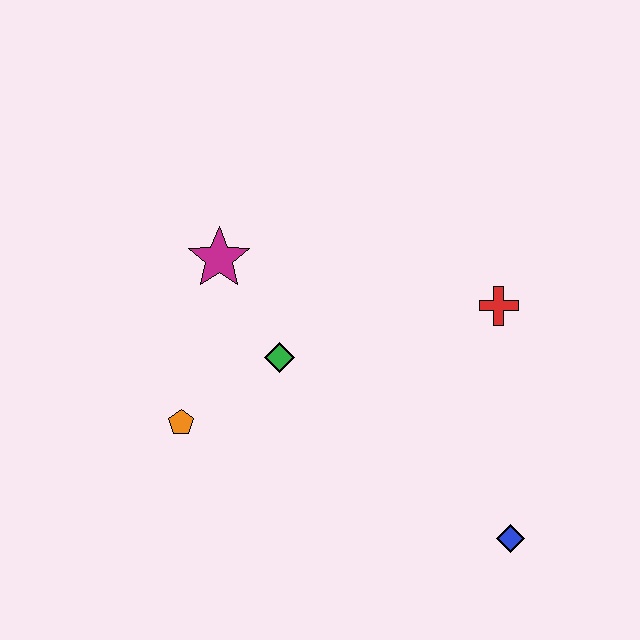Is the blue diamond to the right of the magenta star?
Yes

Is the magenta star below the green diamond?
No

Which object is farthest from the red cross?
The orange pentagon is farthest from the red cross.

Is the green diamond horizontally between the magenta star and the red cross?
Yes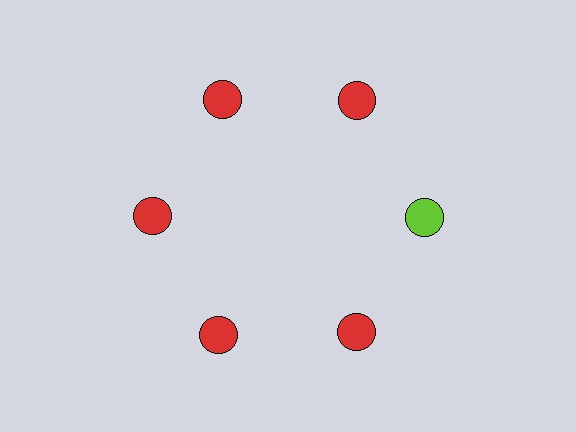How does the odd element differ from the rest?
It has a different color: lime instead of red.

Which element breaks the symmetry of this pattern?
The lime circle at roughly the 3 o'clock position breaks the symmetry. All other shapes are red circles.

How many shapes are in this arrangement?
There are 6 shapes arranged in a ring pattern.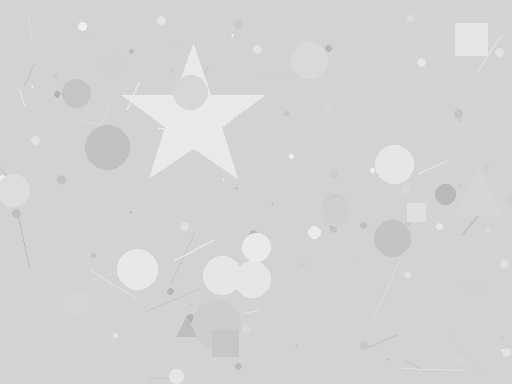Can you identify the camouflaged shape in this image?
The camouflaged shape is a star.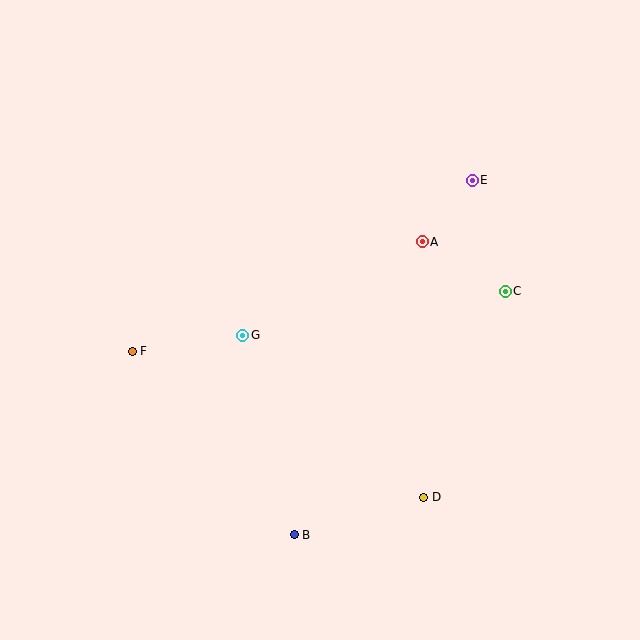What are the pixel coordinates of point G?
Point G is at (243, 335).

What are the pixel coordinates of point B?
Point B is at (294, 535).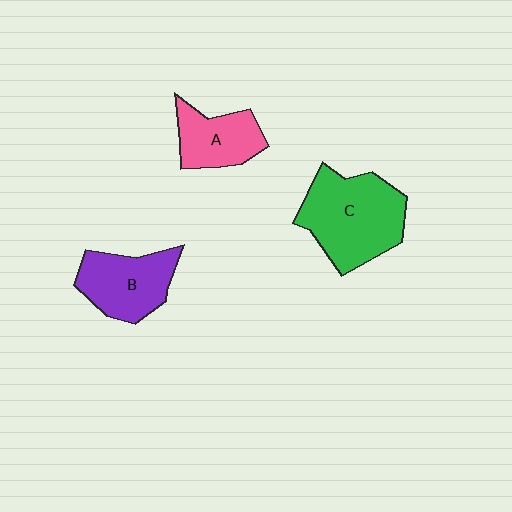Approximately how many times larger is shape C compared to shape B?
Approximately 1.4 times.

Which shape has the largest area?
Shape C (green).